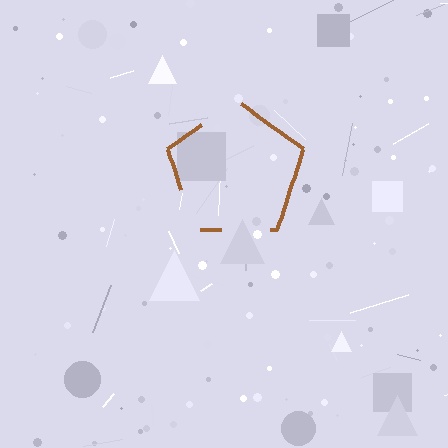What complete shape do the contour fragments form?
The contour fragments form a pentagon.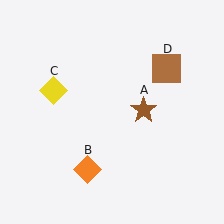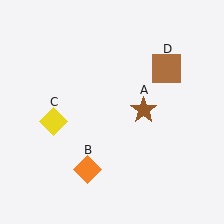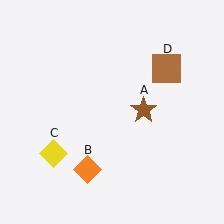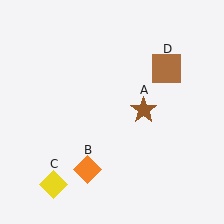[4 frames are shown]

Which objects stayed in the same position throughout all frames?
Brown star (object A) and orange diamond (object B) and brown square (object D) remained stationary.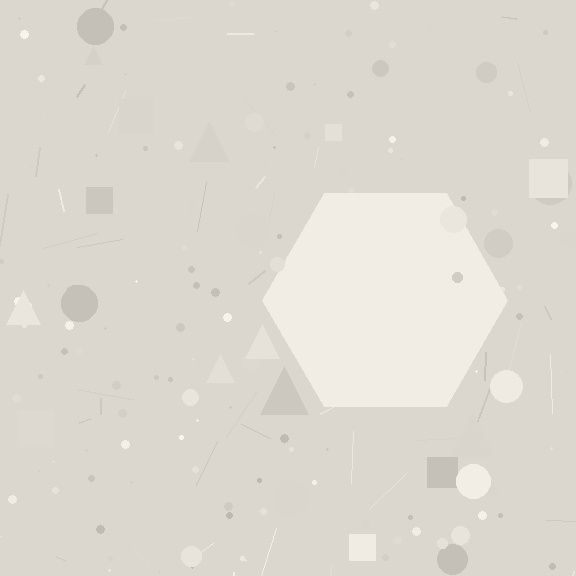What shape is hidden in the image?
A hexagon is hidden in the image.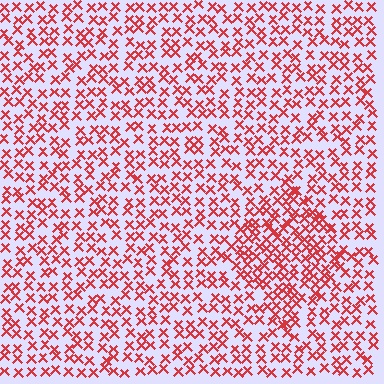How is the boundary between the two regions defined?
The boundary is defined by a change in element density (approximately 1.7x ratio). All elements are the same color, size, and shape.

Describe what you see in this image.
The image contains small red elements arranged at two different densities. A diamond-shaped region is visible where the elements are more densely packed than the surrounding area.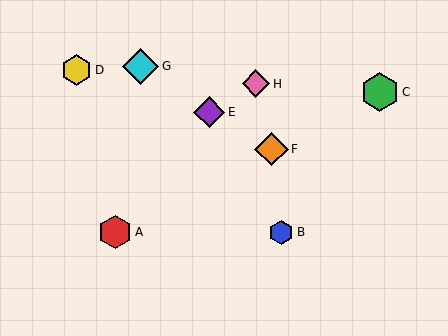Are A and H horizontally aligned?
No, A is at y≈232 and H is at y≈84.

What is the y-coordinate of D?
Object D is at y≈70.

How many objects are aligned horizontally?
2 objects (A, B) are aligned horizontally.